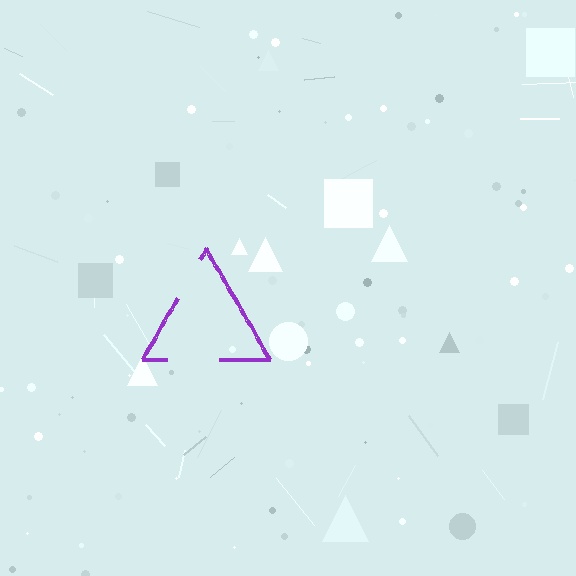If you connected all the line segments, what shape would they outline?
They would outline a triangle.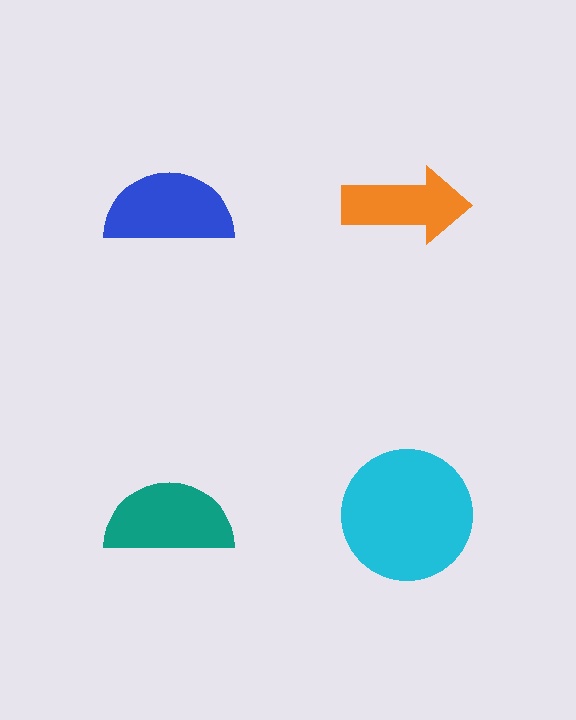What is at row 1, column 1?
A blue semicircle.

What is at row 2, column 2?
A cyan circle.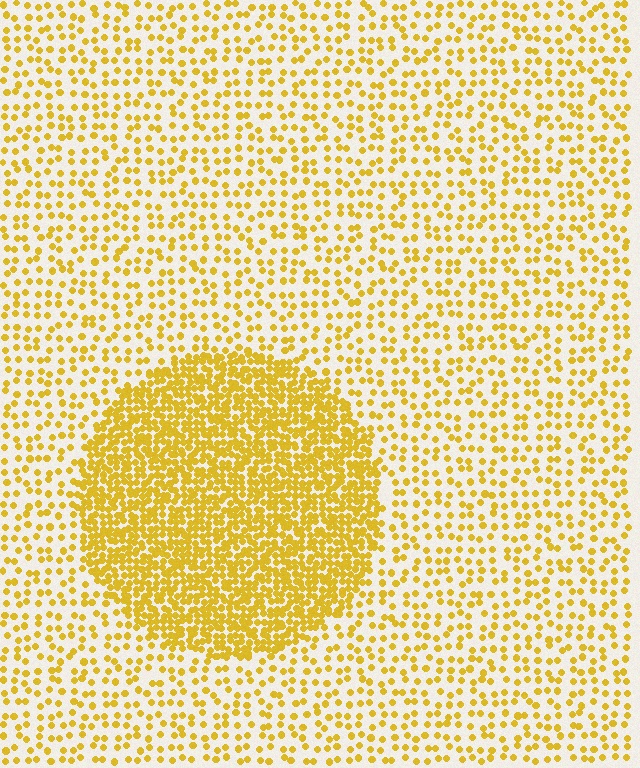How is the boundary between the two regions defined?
The boundary is defined by a change in element density (approximately 2.8x ratio). All elements are the same color, size, and shape.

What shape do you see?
I see a circle.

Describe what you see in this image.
The image contains small yellow elements arranged at two different densities. A circle-shaped region is visible where the elements are more densely packed than the surrounding area.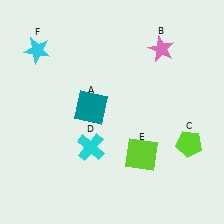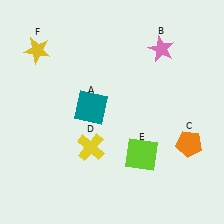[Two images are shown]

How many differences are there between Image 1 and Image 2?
There are 3 differences between the two images.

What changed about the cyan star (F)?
In Image 1, F is cyan. In Image 2, it changed to yellow.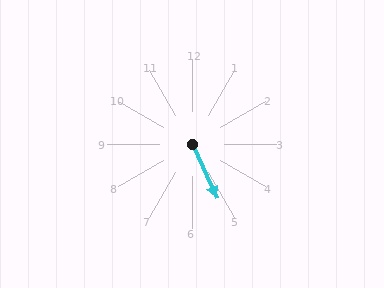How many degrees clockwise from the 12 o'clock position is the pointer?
Approximately 155 degrees.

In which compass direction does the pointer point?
Southeast.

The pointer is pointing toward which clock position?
Roughly 5 o'clock.